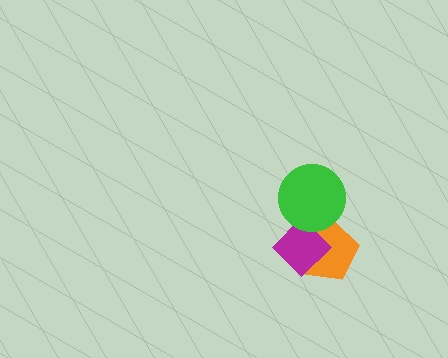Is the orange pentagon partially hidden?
Yes, it is partially covered by another shape.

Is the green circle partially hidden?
No, no other shape covers it.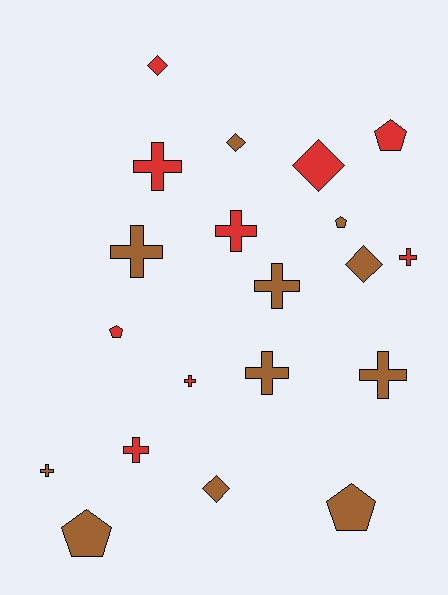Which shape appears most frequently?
Cross, with 10 objects.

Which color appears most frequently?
Brown, with 11 objects.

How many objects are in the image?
There are 20 objects.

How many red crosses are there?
There are 5 red crosses.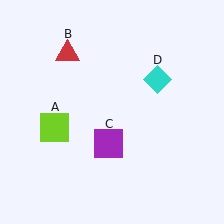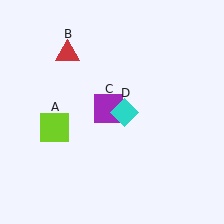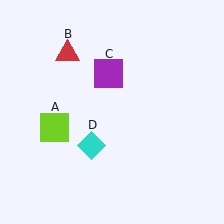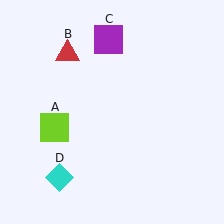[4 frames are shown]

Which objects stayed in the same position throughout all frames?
Lime square (object A) and red triangle (object B) remained stationary.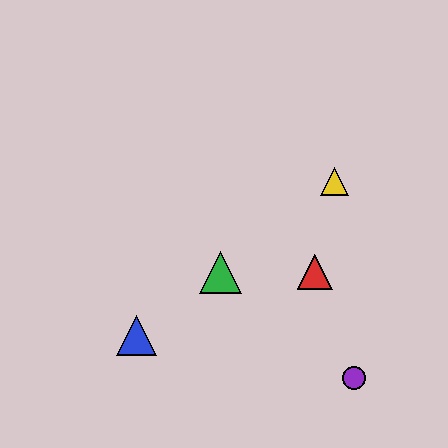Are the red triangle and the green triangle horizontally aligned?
Yes, both are at y≈272.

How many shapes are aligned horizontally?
2 shapes (the red triangle, the green triangle) are aligned horizontally.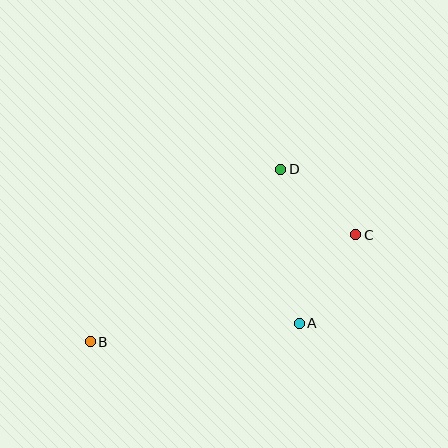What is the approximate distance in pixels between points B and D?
The distance between B and D is approximately 257 pixels.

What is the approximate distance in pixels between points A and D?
The distance between A and D is approximately 155 pixels.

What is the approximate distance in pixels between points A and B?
The distance between A and B is approximately 210 pixels.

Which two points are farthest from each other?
Points B and C are farthest from each other.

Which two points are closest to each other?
Points C and D are closest to each other.